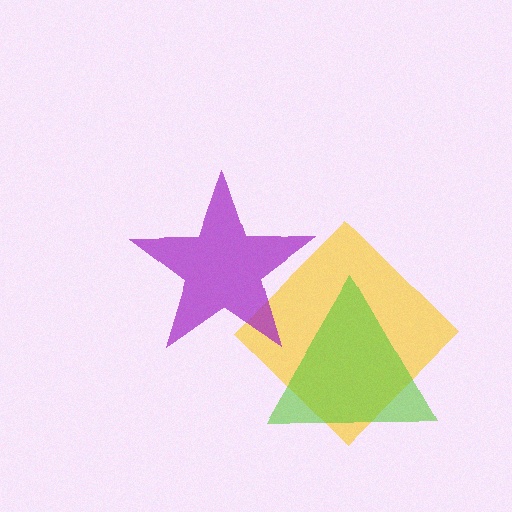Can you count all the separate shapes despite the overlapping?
Yes, there are 3 separate shapes.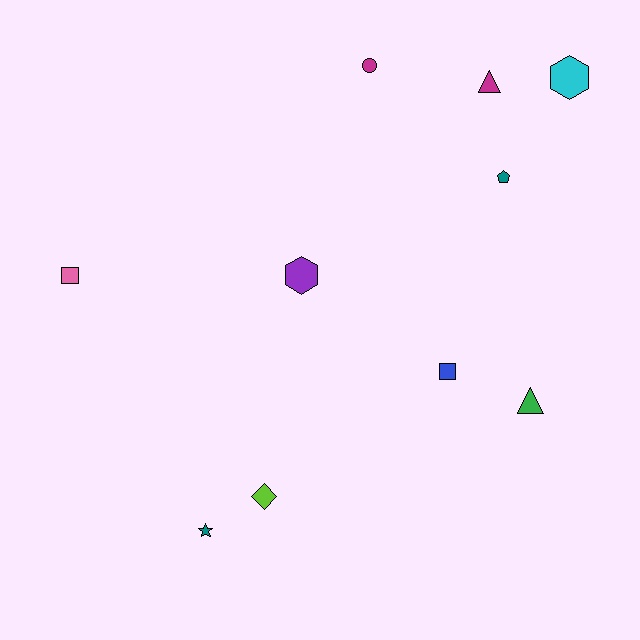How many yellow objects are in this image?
There are no yellow objects.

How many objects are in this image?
There are 10 objects.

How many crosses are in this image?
There are no crosses.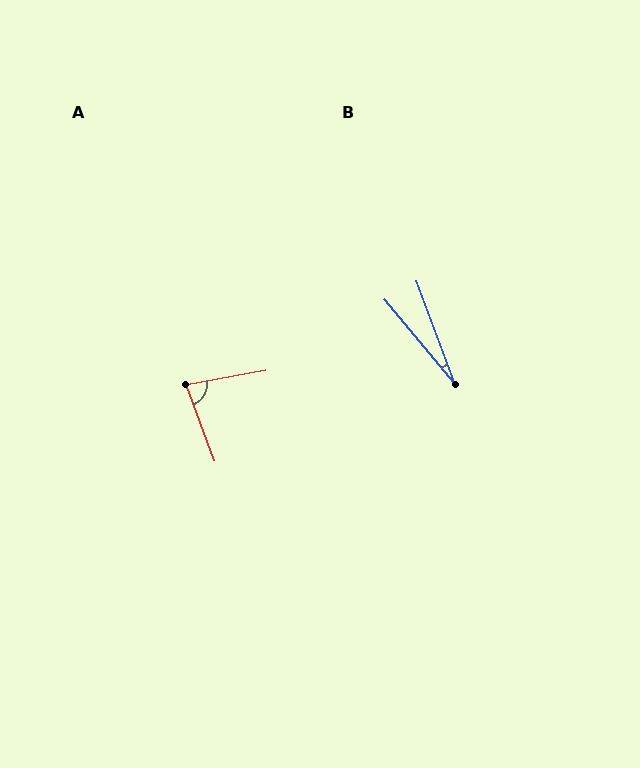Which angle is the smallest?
B, at approximately 20 degrees.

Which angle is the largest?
A, at approximately 80 degrees.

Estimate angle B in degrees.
Approximately 20 degrees.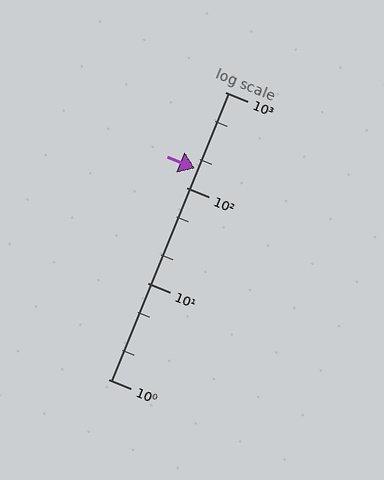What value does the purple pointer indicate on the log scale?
The pointer indicates approximately 160.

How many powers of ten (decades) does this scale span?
The scale spans 3 decades, from 1 to 1000.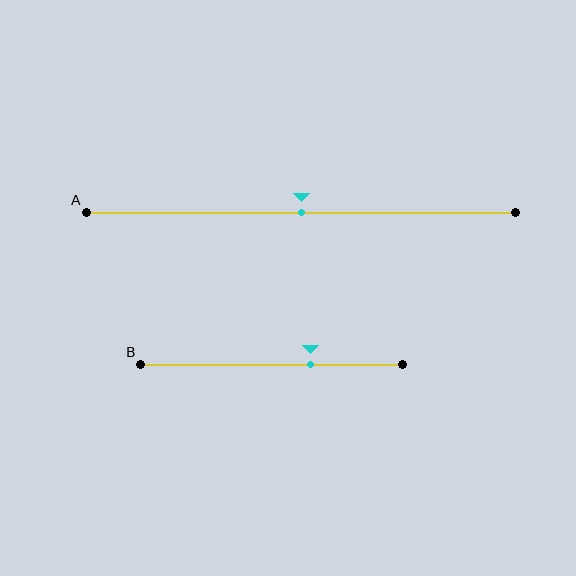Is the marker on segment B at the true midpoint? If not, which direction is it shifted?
No, the marker on segment B is shifted to the right by about 15% of the segment length.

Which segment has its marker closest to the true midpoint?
Segment A has its marker closest to the true midpoint.